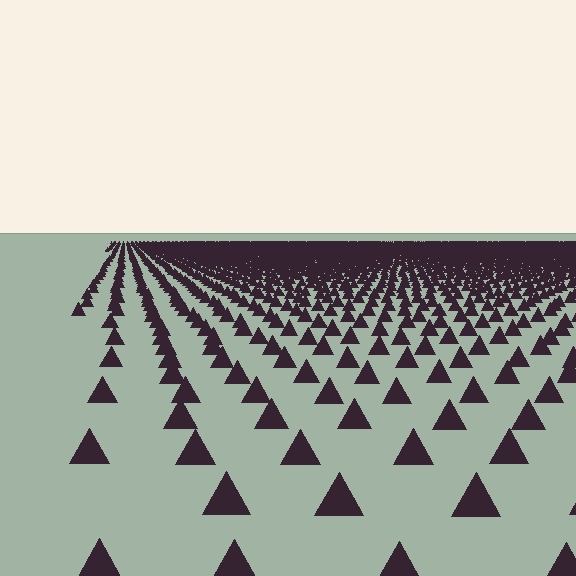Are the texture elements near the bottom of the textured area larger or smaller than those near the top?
Larger. Near the bottom, elements are closer to the viewer and appear at a bigger on-screen size.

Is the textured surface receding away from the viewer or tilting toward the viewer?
The surface is receding away from the viewer. Texture elements get smaller and denser toward the top.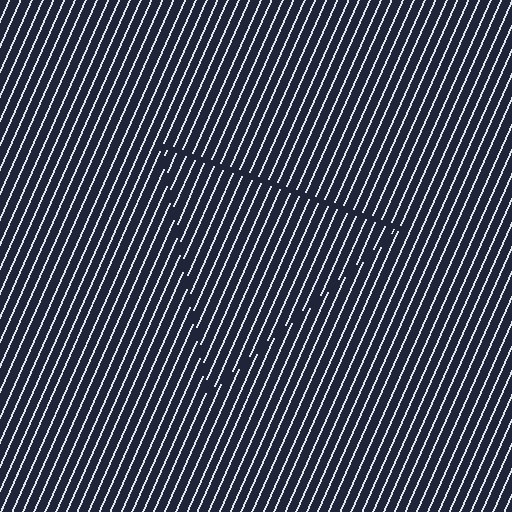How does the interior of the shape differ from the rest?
The interior of the shape contains the same grating, shifted by half a period — the contour is defined by the phase discontinuity where line-ends from the inner and outer gratings abut.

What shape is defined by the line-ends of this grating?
An illusory triangle. The interior of the shape contains the same grating, shifted by half a period — the contour is defined by the phase discontinuity where line-ends from the inner and outer gratings abut.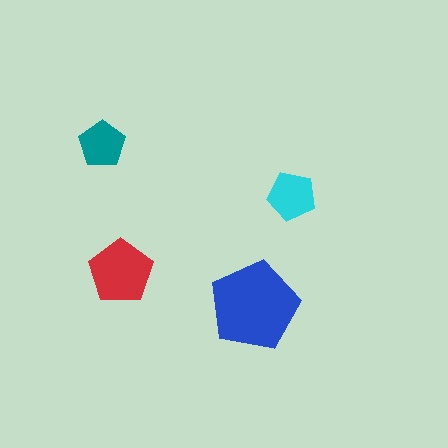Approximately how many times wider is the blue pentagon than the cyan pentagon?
About 2 times wider.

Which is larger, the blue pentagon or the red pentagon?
The blue one.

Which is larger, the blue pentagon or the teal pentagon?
The blue one.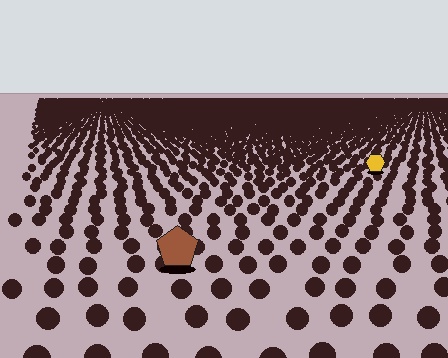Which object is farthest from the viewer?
The yellow hexagon is farthest from the viewer. It appears smaller and the ground texture around it is denser.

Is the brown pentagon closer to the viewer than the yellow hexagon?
Yes. The brown pentagon is closer — you can tell from the texture gradient: the ground texture is coarser near it.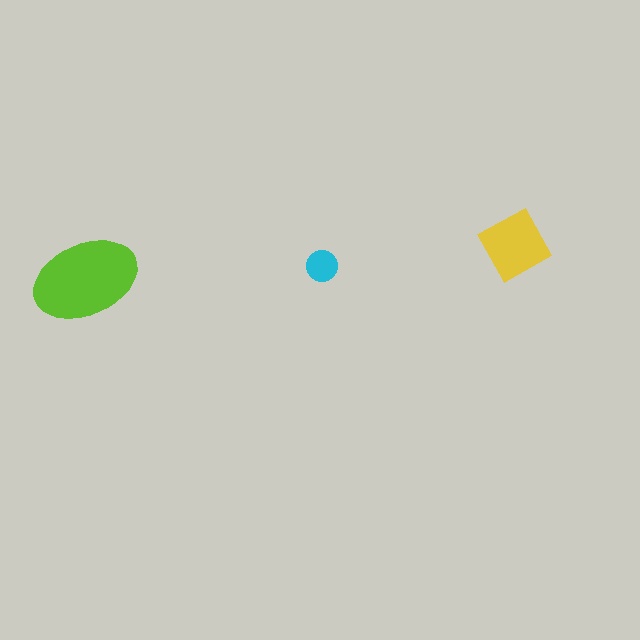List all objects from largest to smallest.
The lime ellipse, the yellow diamond, the cyan circle.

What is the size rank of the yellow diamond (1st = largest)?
2nd.